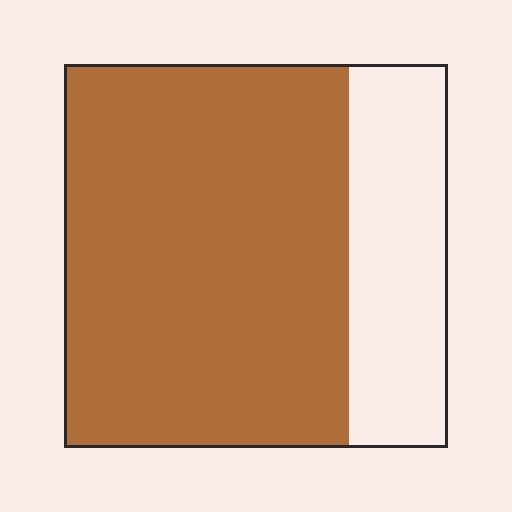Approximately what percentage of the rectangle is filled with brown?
Approximately 75%.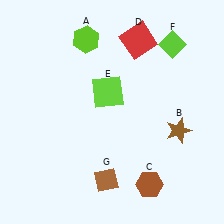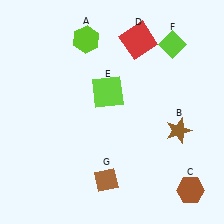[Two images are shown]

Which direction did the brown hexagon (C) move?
The brown hexagon (C) moved right.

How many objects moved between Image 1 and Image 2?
1 object moved between the two images.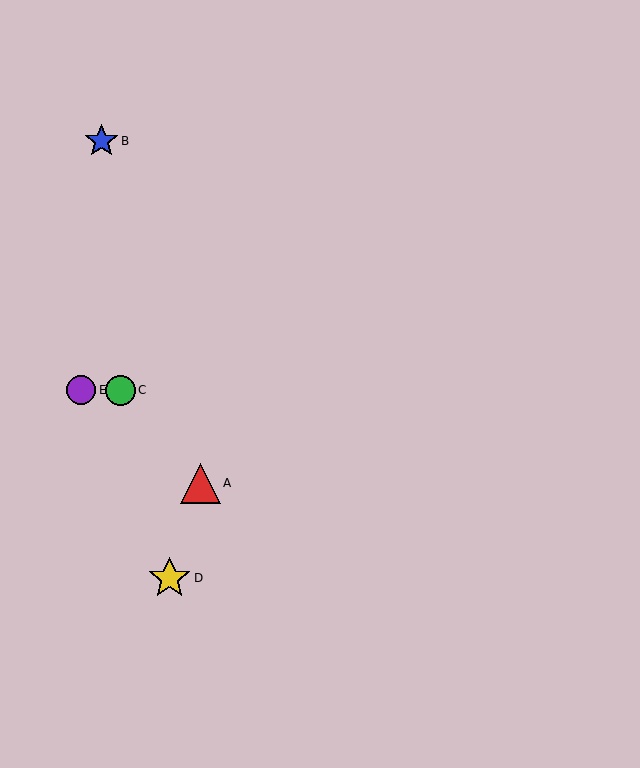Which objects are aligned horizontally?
Objects C, E are aligned horizontally.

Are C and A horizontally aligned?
No, C is at y≈390 and A is at y≈483.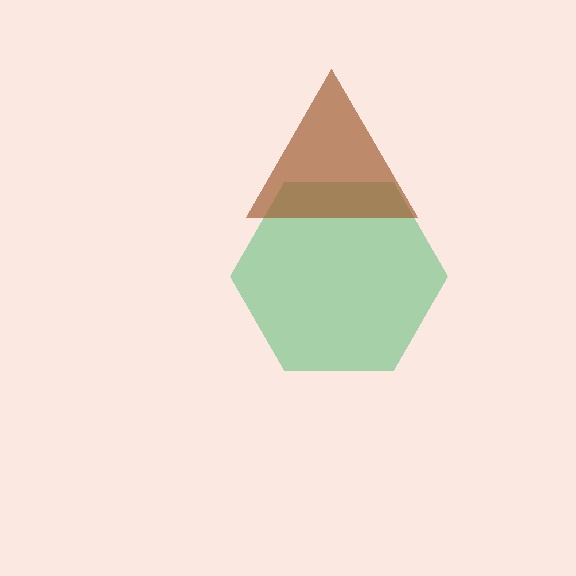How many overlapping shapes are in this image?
There are 2 overlapping shapes in the image.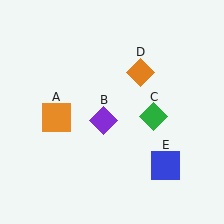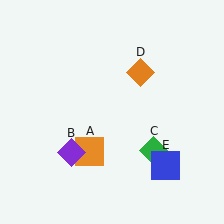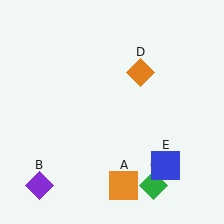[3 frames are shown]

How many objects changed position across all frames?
3 objects changed position: orange square (object A), purple diamond (object B), green diamond (object C).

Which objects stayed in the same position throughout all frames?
Orange diamond (object D) and blue square (object E) remained stationary.